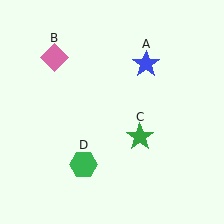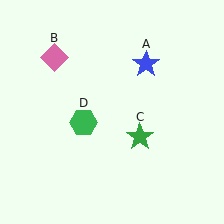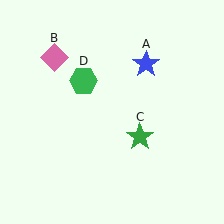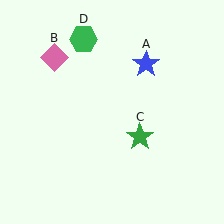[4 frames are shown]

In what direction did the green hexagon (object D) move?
The green hexagon (object D) moved up.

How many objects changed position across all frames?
1 object changed position: green hexagon (object D).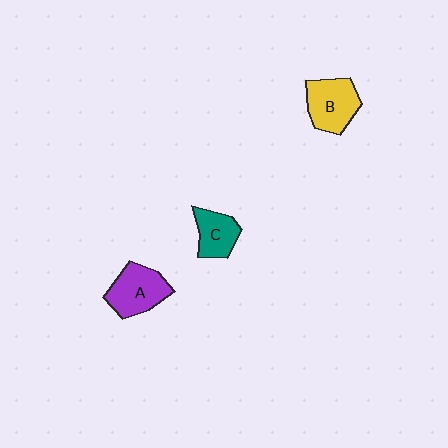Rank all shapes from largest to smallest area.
From largest to smallest: A (purple), B (yellow), C (teal).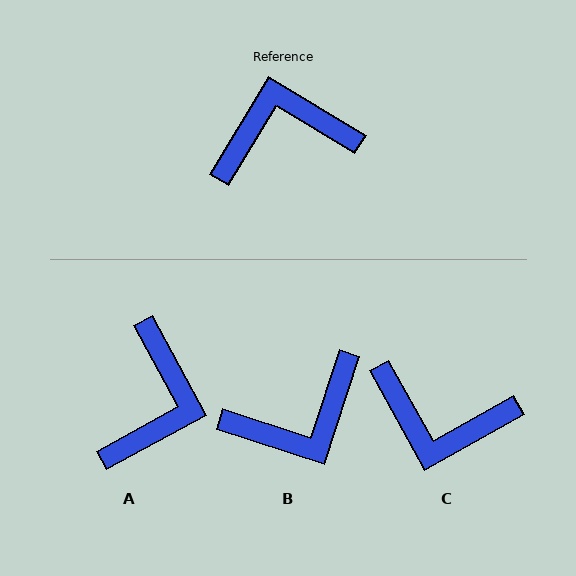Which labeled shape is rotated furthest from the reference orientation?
B, about 167 degrees away.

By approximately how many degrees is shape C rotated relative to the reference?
Approximately 150 degrees counter-clockwise.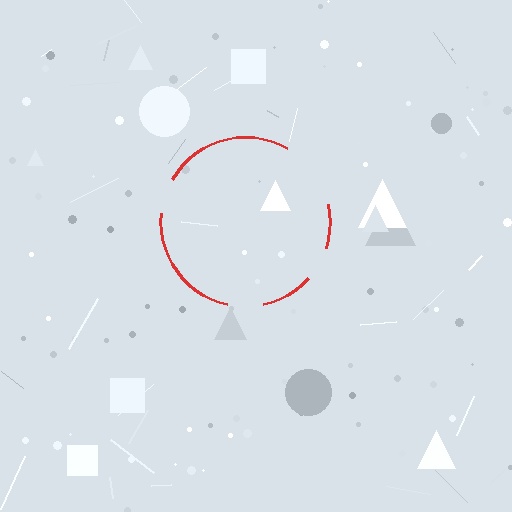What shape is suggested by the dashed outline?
The dashed outline suggests a circle.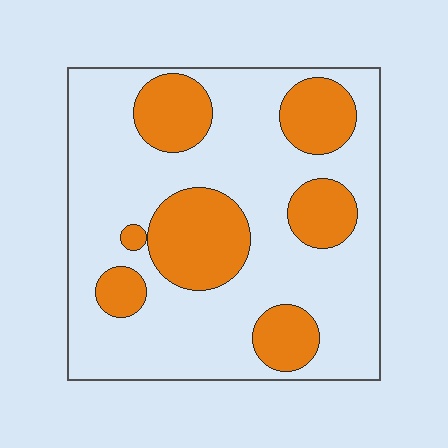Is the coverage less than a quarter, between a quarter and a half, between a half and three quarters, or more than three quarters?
Between a quarter and a half.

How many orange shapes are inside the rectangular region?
7.